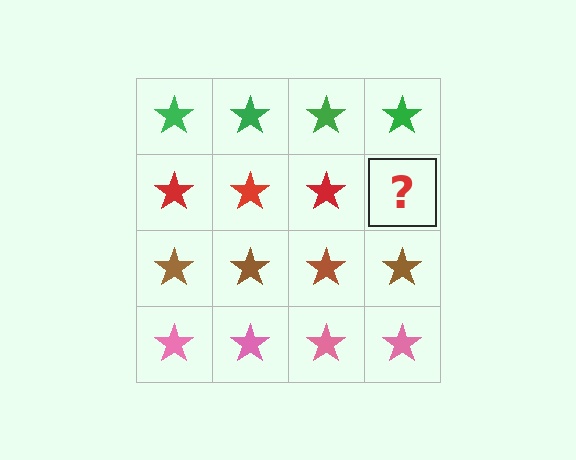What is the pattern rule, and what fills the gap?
The rule is that each row has a consistent color. The gap should be filled with a red star.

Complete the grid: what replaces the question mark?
The question mark should be replaced with a red star.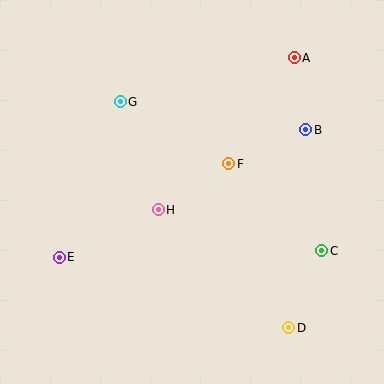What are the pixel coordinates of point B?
Point B is at (306, 130).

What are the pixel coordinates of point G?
Point G is at (120, 102).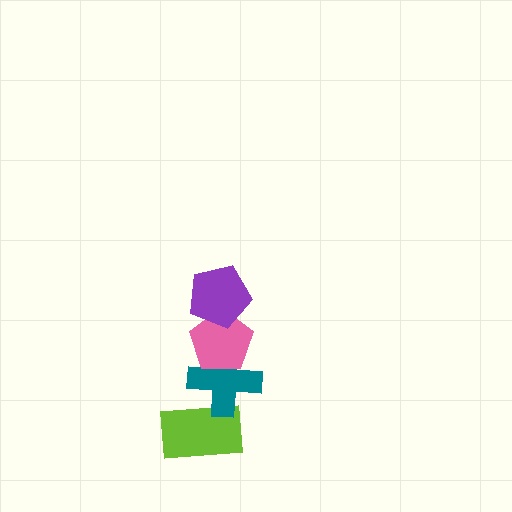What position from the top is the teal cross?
The teal cross is 3rd from the top.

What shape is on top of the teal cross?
The pink pentagon is on top of the teal cross.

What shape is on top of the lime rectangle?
The teal cross is on top of the lime rectangle.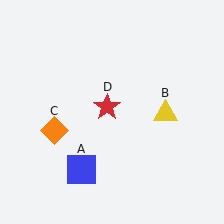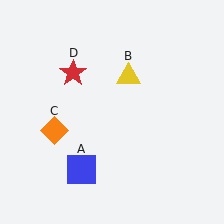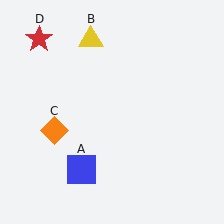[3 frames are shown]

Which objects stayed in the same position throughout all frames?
Blue square (object A) and orange diamond (object C) remained stationary.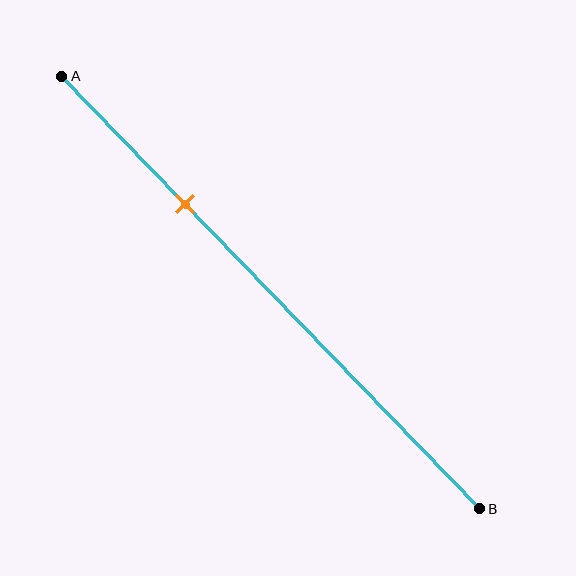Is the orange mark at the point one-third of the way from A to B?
No, the mark is at about 30% from A, not at the 33% one-third point.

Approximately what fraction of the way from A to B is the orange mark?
The orange mark is approximately 30% of the way from A to B.